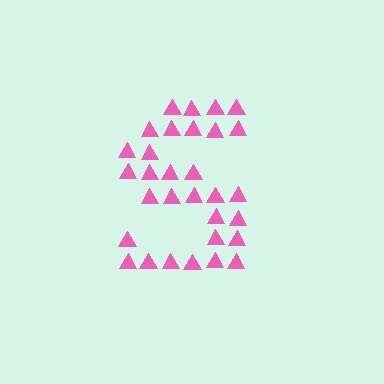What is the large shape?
The large shape is the letter S.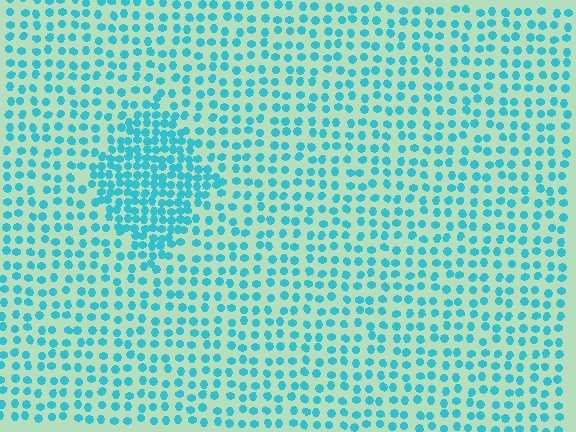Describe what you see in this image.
The image contains small cyan elements arranged at two different densities. A diamond-shaped region is visible where the elements are more densely packed than the surrounding area.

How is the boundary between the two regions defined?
The boundary is defined by a change in element density (approximately 2.1x ratio). All elements are the same color, size, and shape.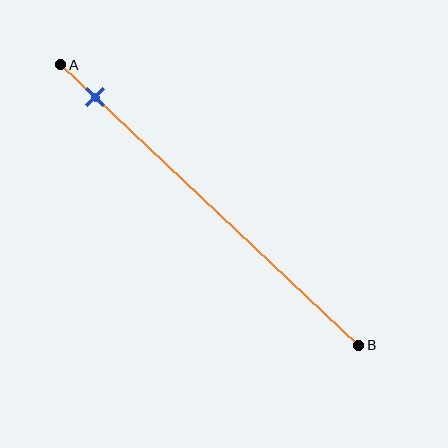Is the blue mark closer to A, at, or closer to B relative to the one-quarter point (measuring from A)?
The blue mark is closer to point A than the one-quarter point of segment AB.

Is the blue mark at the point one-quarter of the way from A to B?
No, the mark is at about 10% from A, not at the 25% one-quarter point.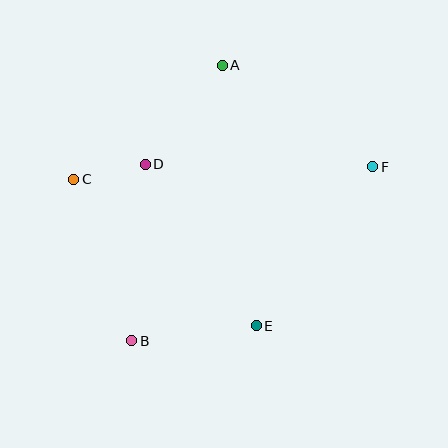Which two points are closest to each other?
Points C and D are closest to each other.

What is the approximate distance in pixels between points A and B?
The distance between A and B is approximately 290 pixels.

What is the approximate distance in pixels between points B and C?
The distance between B and C is approximately 172 pixels.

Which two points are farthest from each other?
Points C and F are farthest from each other.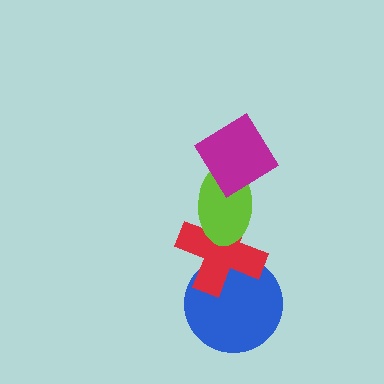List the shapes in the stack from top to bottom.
From top to bottom: the magenta diamond, the lime ellipse, the red cross, the blue circle.